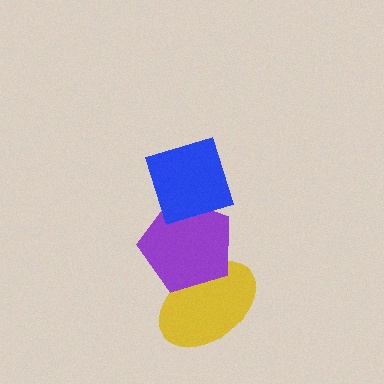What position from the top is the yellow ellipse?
The yellow ellipse is 3rd from the top.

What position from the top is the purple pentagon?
The purple pentagon is 2nd from the top.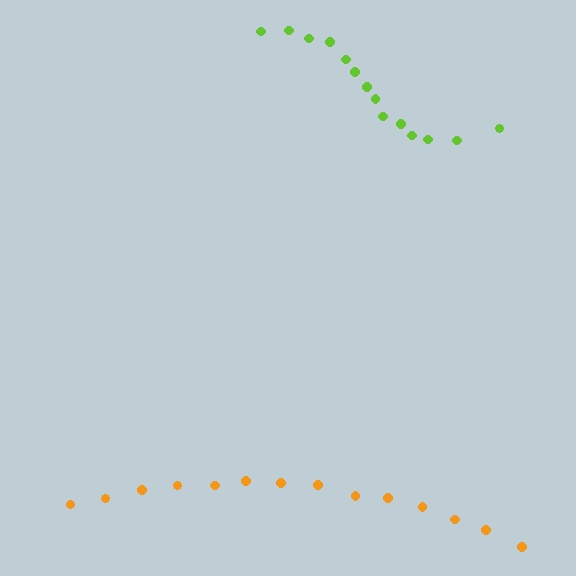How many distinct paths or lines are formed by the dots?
There are 2 distinct paths.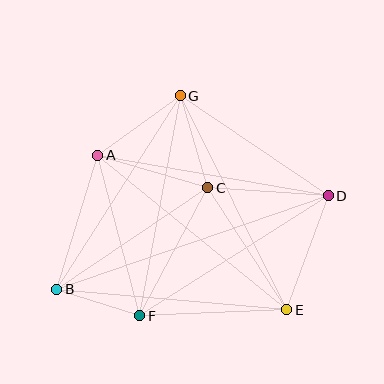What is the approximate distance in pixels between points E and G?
The distance between E and G is approximately 239 pixels.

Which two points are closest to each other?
Points B and F are closest to each other.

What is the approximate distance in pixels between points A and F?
The distance between A and F is approximately 166 pixels.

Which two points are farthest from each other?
Points B and D are farthest from each other.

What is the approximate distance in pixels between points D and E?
The distance between D and E is approximately 122 pixels.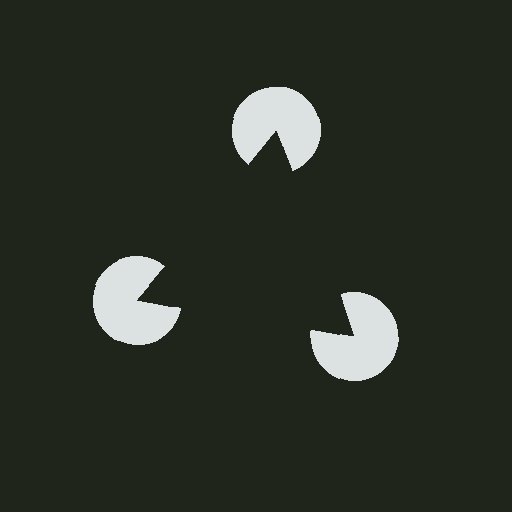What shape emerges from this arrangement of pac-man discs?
An illusory triangle — its edges are inferred from the aligned wedge cuts in the pac-man discs, not physically drawn.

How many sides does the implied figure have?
3 sides.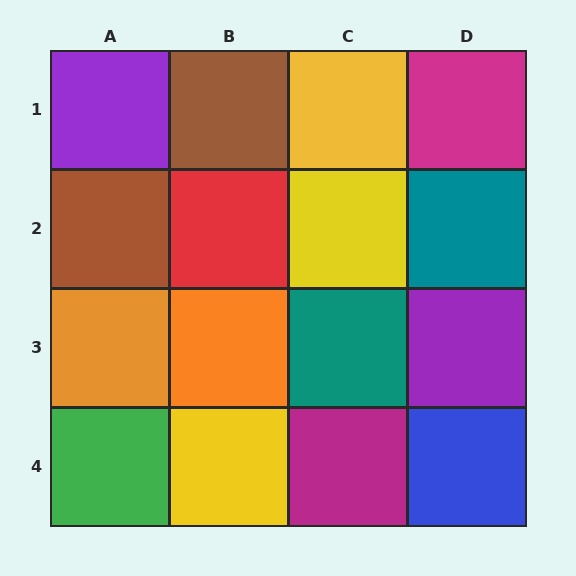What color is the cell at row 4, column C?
Magenta.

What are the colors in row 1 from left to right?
Purple, brown, yellow, magenta.